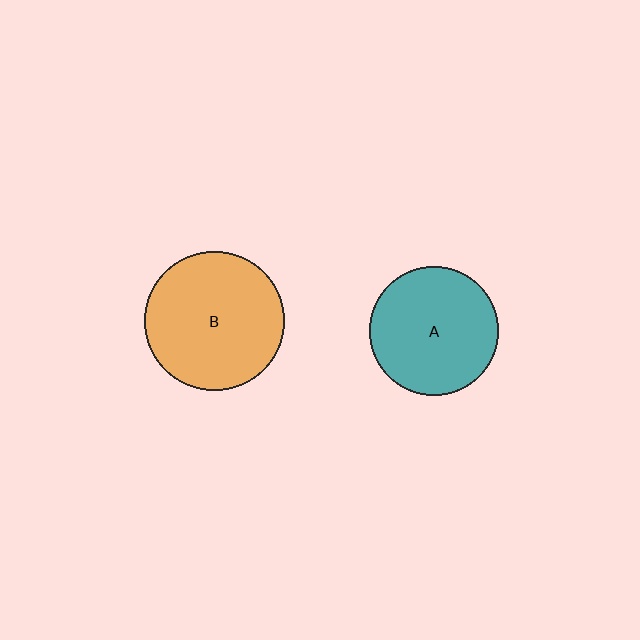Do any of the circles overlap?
No, none of the circles overlap.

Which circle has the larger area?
Circle B (orange).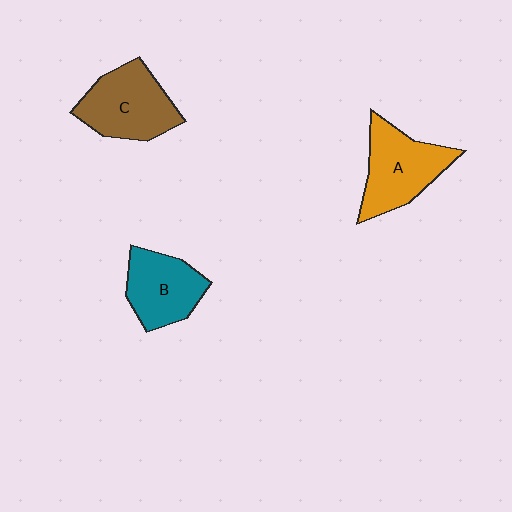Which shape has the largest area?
Shape C (brown).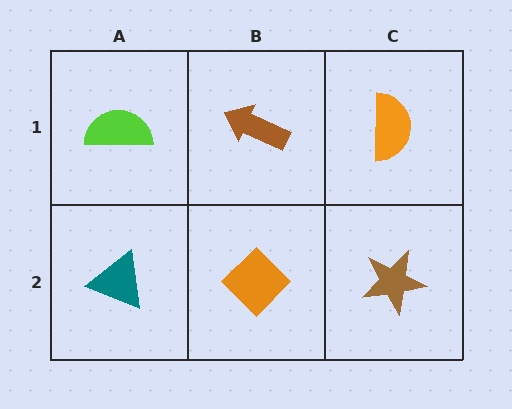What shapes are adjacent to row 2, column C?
An orange semicircle (row 1, column C), an orange diamond (row 2, column B).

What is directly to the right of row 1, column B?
An orange semicircle.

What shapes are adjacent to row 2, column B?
A brown arrow (row 1, column B), a teal triangle (row 2, column A), a brown star (row 2, column C).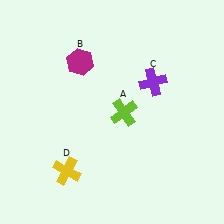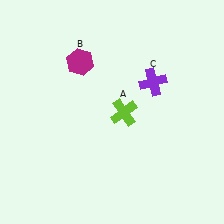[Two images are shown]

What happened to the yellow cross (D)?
The yellow cross (D) was removed in Image 2. It was in the bottom-left area of Image 1.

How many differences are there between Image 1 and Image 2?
There is 1 difference between the two images.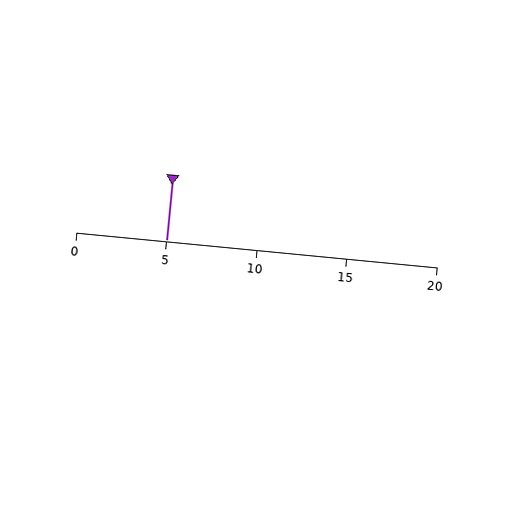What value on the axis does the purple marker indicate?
The marker indicates approximately 5.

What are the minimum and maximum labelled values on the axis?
The axis runs from 0 to 20.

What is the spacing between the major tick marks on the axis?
The major ticks are spaced 5 apart.